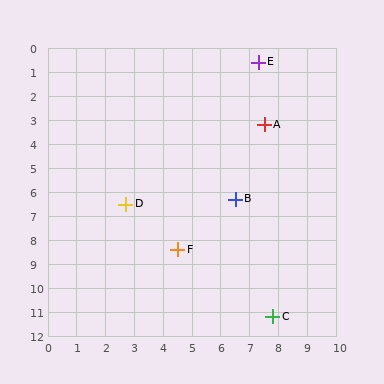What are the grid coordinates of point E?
Point E is at approximately (7.3, 0.6).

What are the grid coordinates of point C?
Point C is at approximately (7.8, 11.2).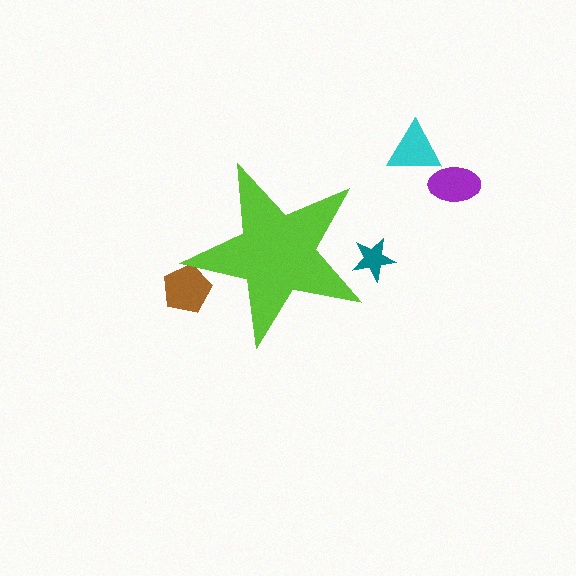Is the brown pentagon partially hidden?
Yes, the brown pentagon is partially hidden behind the lime star.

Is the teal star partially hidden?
Yes, the teal star is partially hidden behind the lime star.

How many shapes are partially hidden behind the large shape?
2 shapes are partially hidden.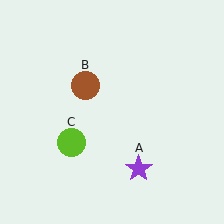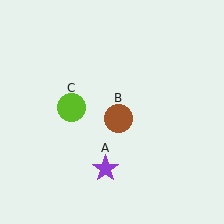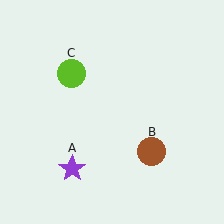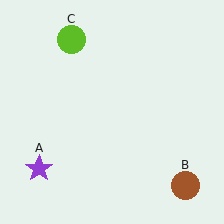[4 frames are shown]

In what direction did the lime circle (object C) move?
The lime circle (object C) moved up.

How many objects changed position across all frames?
3 objects changed position: purple star (object A), brown circle (object B), lime circle (object C).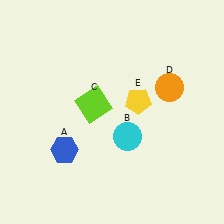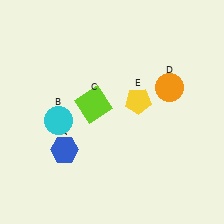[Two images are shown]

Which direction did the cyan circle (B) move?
The cyan circle (B) moved left.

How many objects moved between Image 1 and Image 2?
1 object moved between the two images.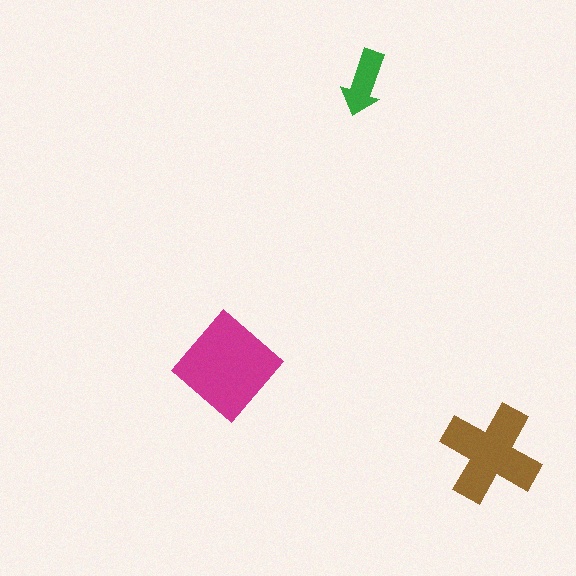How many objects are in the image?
There are 3 objects in the image.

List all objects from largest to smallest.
The magenta diamond, the brown cross, the green arrow.